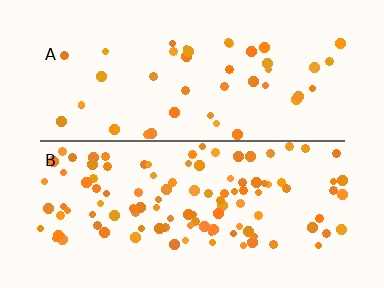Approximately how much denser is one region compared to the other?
Approximately 2.5× — region B over region A.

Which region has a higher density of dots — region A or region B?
B (the bottom).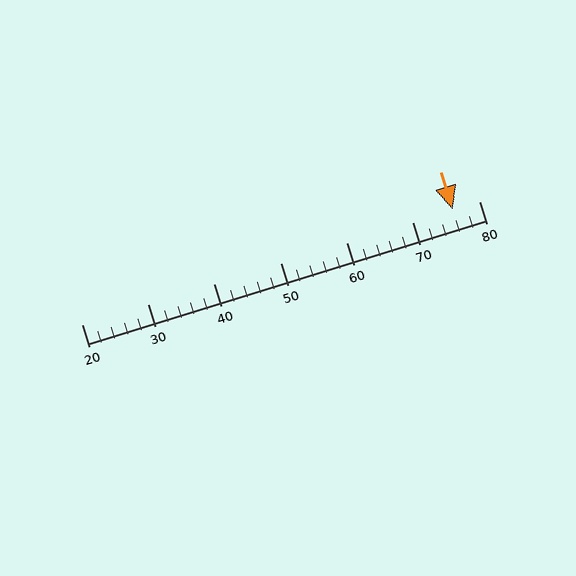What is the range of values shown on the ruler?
The ruler shows values from 20 to 80.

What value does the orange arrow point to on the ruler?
The orange arrow points to approximately 76.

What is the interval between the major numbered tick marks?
The major tick marks are spaced 10 units apart.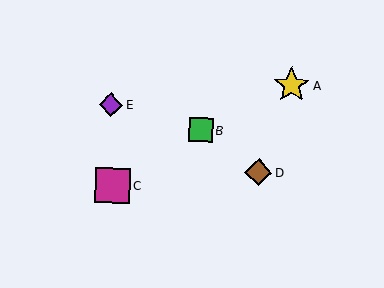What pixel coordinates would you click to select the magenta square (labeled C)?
Click at (113, 185) to select the magenta square C.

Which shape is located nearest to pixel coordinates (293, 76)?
The yellow star (labeled A) at (292, 85) is nearest to that location.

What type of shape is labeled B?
Shape B is a green square.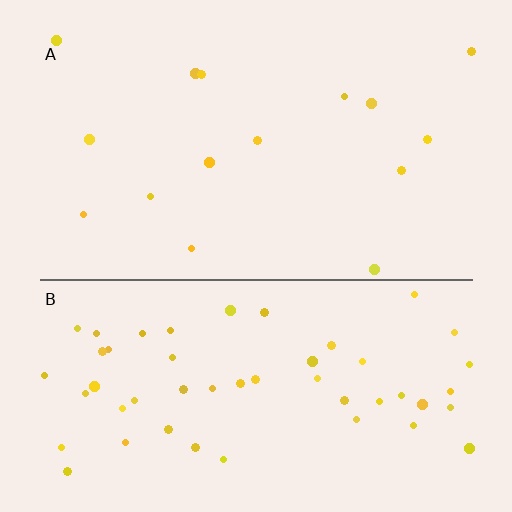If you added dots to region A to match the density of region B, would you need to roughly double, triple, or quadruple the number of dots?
Approximately triple.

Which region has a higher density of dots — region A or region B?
B (the bottom).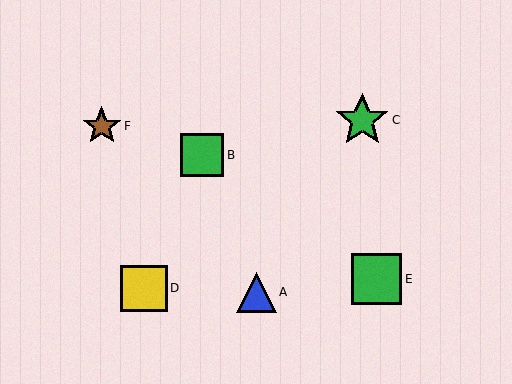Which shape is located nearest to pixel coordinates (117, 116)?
The brown star (labeled F) at (102, 126) is nearest to that location.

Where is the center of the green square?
The center of the green square is at (202, 155).